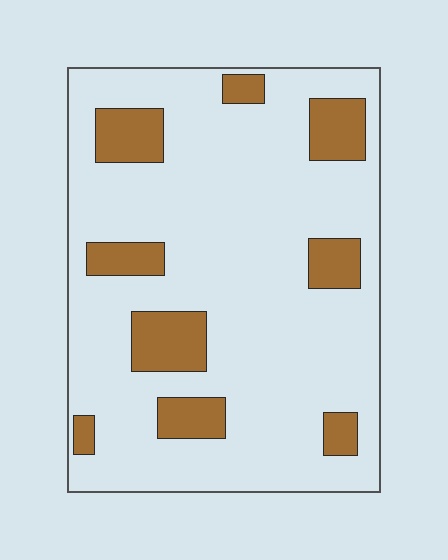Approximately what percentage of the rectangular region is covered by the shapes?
Approximately 20%.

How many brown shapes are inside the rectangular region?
9.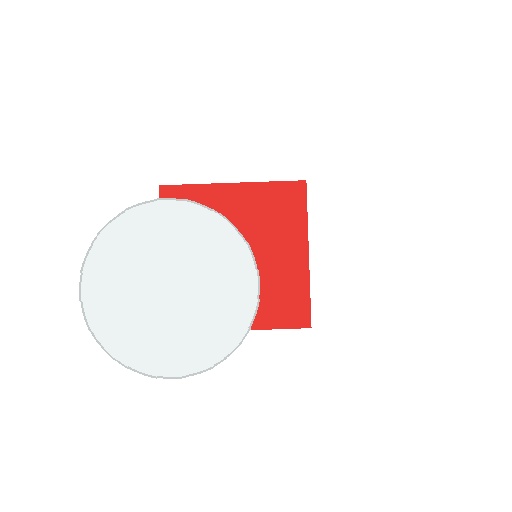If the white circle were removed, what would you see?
You would see the complete red square.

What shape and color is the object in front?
The object in front is a white circle.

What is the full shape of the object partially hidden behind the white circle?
The partially hidden object is a red square.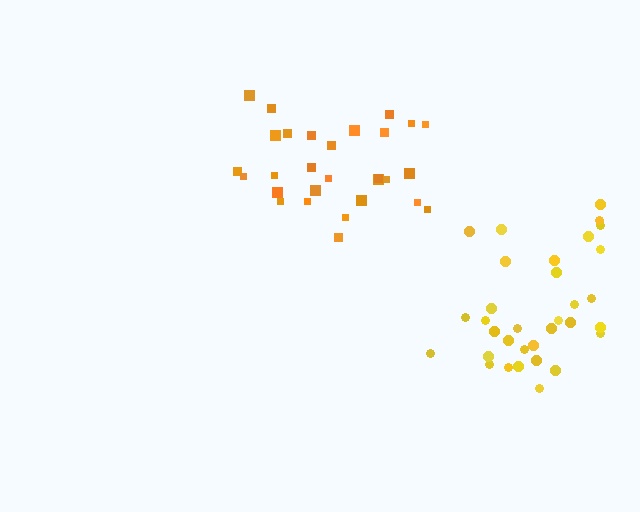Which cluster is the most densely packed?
Orange.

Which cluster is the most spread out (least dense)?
Yellow.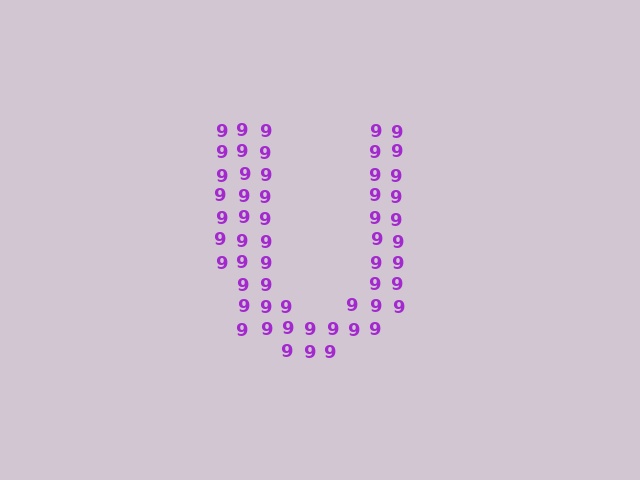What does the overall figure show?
The overall figure shows the letter U.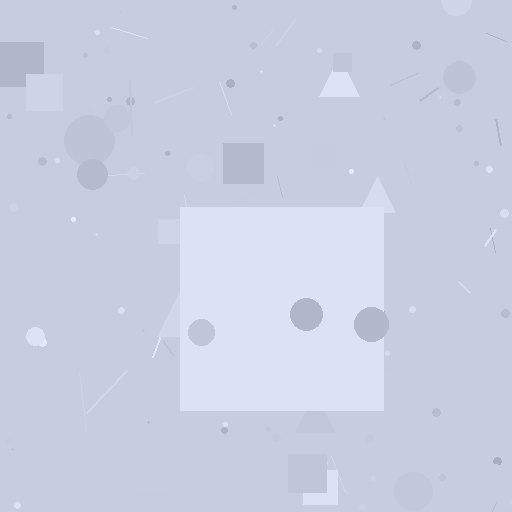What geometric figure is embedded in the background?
A square is embedded in the background.